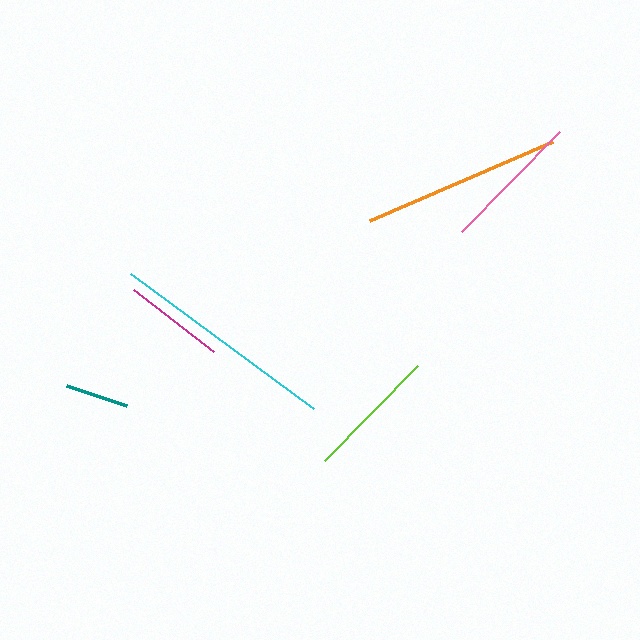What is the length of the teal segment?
The teal segment is approximately 63 pixels long.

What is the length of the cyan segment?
The cyan segment is approximately 227 pixels long.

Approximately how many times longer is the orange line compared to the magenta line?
The orange line is approximately 2.0 times the length of the magenta line.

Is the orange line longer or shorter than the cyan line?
The cyan line is longer than the orange line.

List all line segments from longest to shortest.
From longest to shortest: cyan, orange, pink, lime, magenta, teal.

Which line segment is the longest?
The cyan line is the longest at approximately 227 pixels.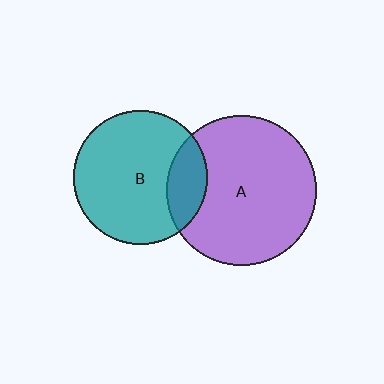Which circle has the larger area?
Circle A (purple).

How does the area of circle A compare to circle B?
Approximately 1.3 times.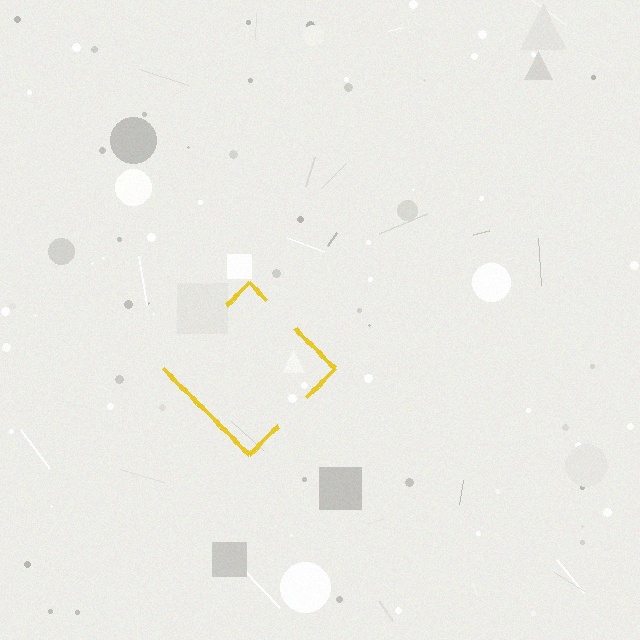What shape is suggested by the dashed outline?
The dashed outline suggests a diamond.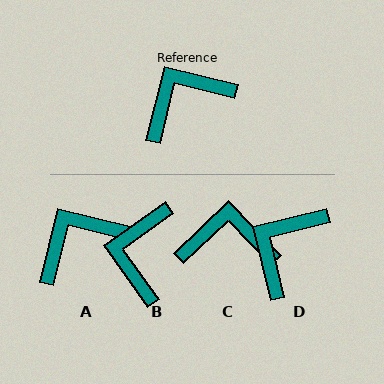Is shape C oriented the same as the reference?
No, it is off by about 32 degrees.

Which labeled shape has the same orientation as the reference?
A.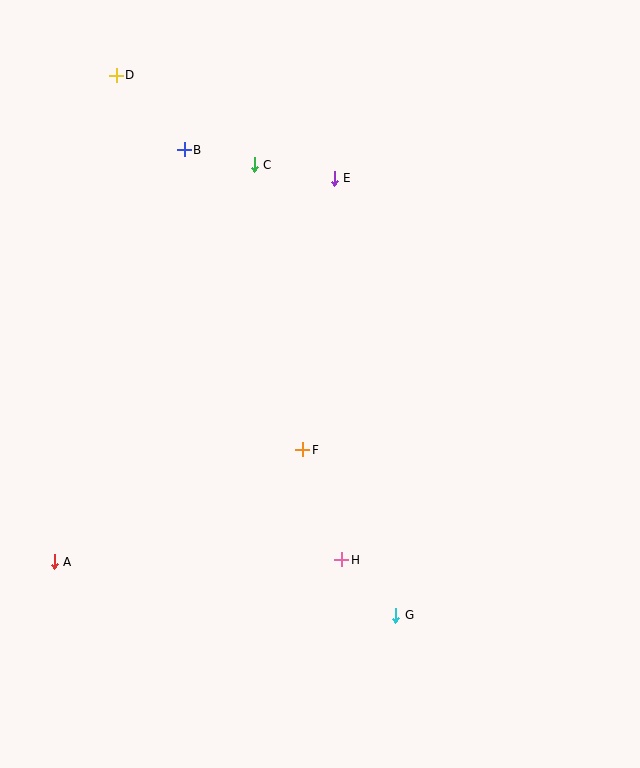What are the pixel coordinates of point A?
Point A is at (54, 562).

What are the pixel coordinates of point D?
Point D is at (116, 75).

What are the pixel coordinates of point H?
Point H is at (342, 560).